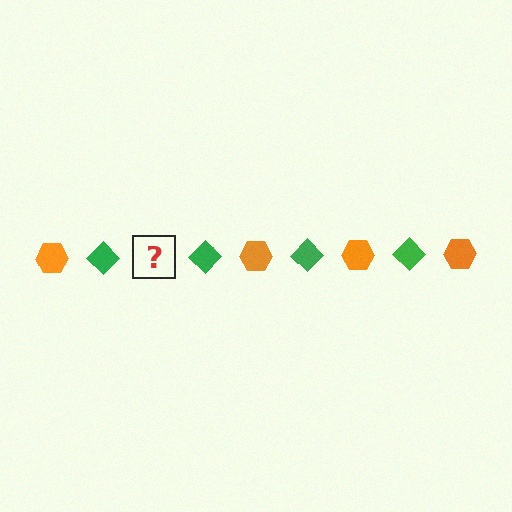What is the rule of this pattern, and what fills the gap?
The rule is that the pattern alternates between orange hexagon and green diamond. The gap should be filled with an orange hexagon.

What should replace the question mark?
The question mark should be replaced with an orange hexagon.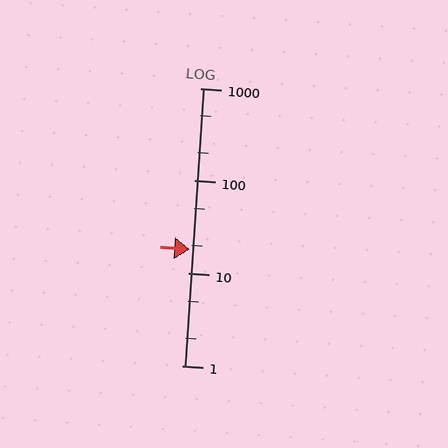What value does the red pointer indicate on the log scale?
The pointer indicates approximately 18.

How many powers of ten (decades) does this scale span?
The scale spans 3 decades, from 1 to 1000.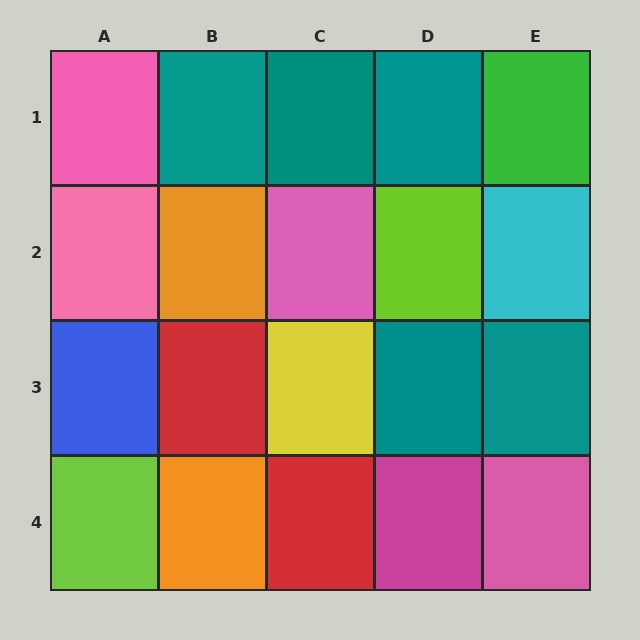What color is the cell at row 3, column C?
Yellow.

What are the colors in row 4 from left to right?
Lime, orange, red, magenta, pink.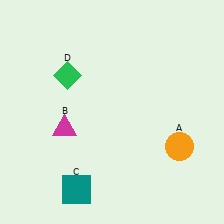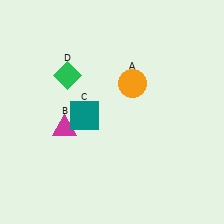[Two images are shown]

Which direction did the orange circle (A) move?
The orange circle (A) moved up.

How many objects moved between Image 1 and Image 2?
2 objects moved between the two images.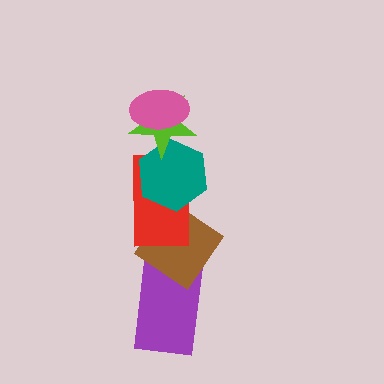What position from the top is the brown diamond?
The brown diamond is 5th from the top.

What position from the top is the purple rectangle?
The purple rectangle is 6th from the top.